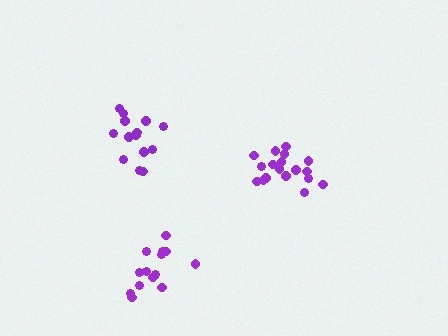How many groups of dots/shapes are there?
There are 3 groups.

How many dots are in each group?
Group 1: 14 dots, Group 2: 14 dots, Group 3: 18 dots (46 total).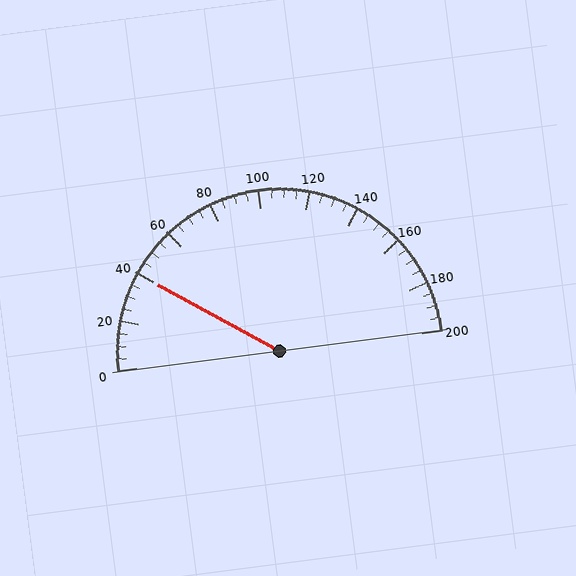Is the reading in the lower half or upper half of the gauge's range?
The reading is in the lower half of the range (0 to 200).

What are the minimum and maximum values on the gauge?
The gauge ranges from 0 to 200.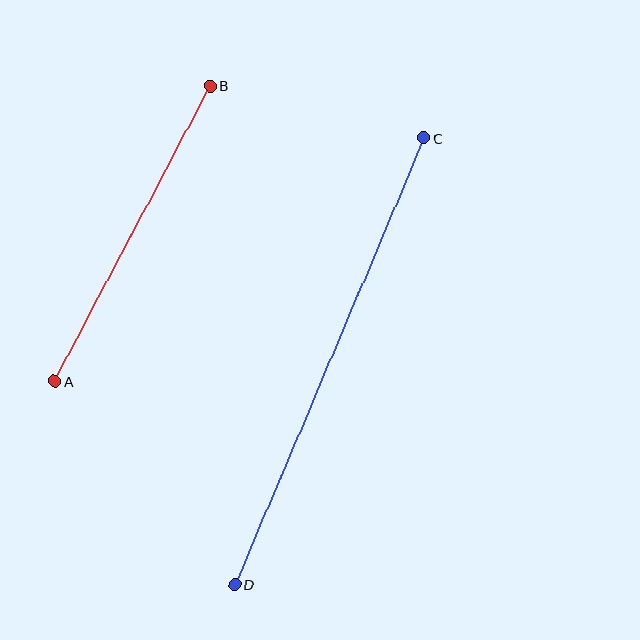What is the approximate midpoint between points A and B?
The midpoint is at approximately (133, 233) pixels.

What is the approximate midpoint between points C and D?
The midpoint is at approximately (330, 361) pixels.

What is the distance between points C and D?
The distance is approximately 485 pixels.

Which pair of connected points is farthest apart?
Points C and D are farthest apart.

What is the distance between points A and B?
The distance is approximately 334 pixels.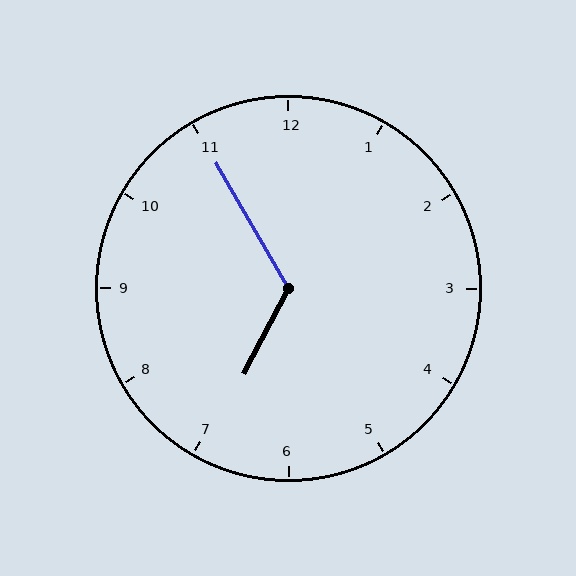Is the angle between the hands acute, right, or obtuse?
It is obtuse.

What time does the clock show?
6:55.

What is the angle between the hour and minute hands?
Approximately 122 degrees.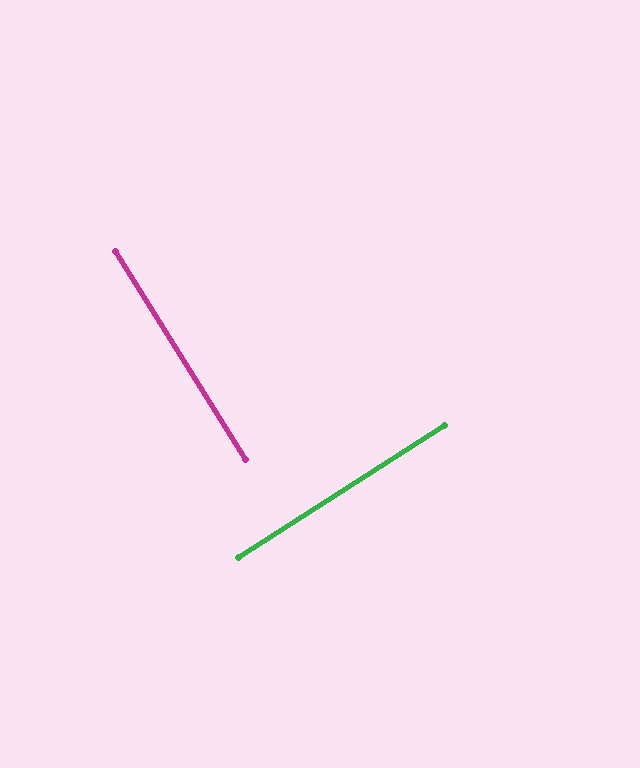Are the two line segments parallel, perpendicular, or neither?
Perpendicular — they meet at approximately 89°.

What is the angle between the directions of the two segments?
Approximately 89 degrees.